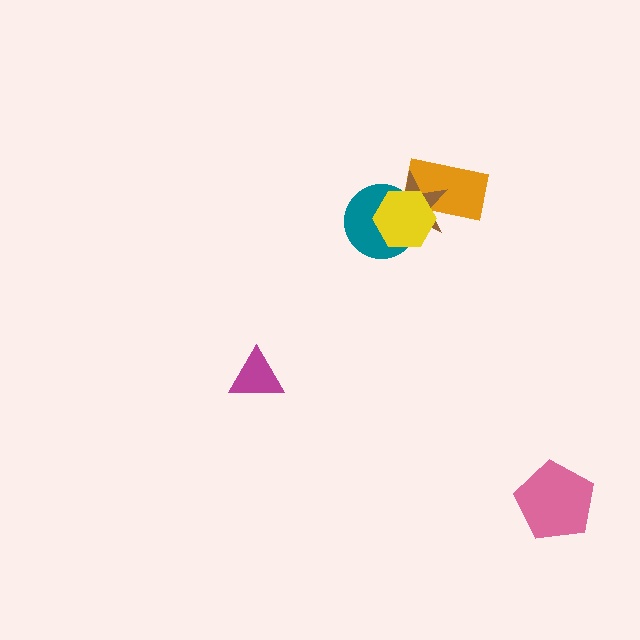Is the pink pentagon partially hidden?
No, no other shape covers it.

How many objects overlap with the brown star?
3 objects overlap with the brown star.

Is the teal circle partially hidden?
Yes, it is partially covered by another shape.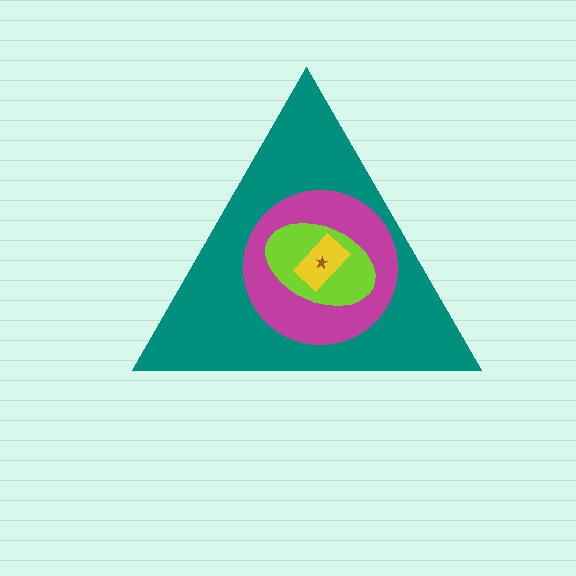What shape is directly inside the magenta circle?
The lime ellipse.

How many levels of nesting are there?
5.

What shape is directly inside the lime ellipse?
The yellow rectangle.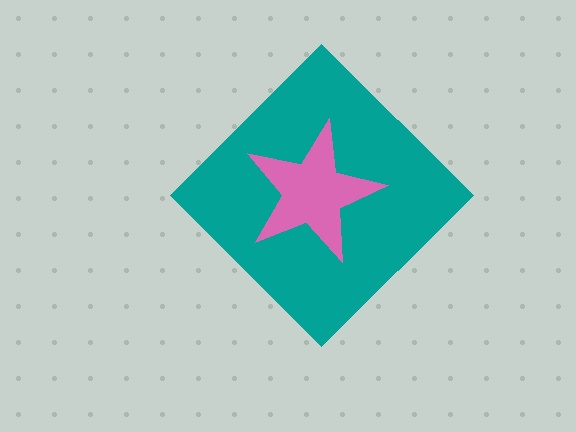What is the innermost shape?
The pink star.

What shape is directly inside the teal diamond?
The pink star.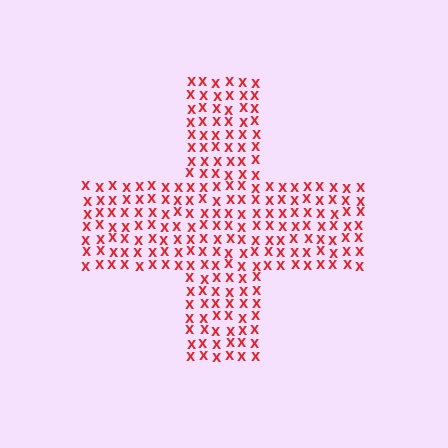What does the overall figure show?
The overall figure shows a cross.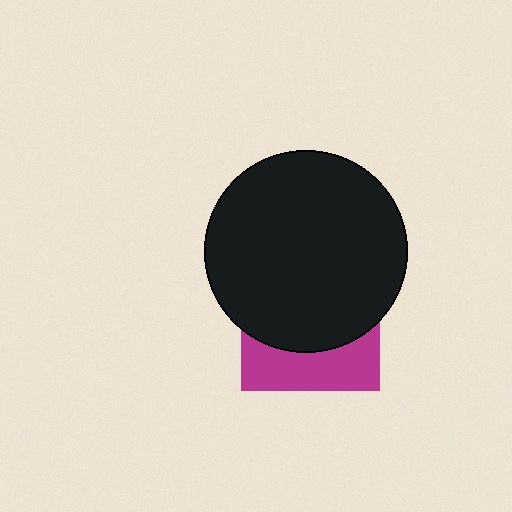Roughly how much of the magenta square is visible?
A small part of it is visible (roughly 34%).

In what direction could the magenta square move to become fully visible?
The magenta square could move down. That would shift it out from behind the black circle entirely.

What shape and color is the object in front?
The object in front is a black circle.